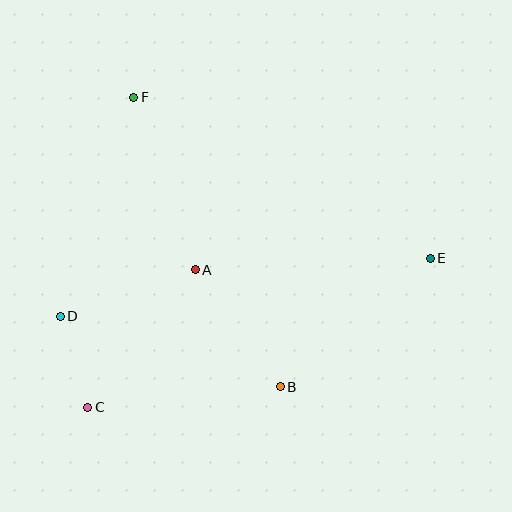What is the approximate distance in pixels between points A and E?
The distance between A and E is approximately 235 pixels.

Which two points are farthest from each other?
Points D and E are farthest from each other.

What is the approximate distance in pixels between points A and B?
The distance between A and B is approximately 144 pixels.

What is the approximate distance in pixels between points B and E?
The distance between B and E is approximately 198 pixels.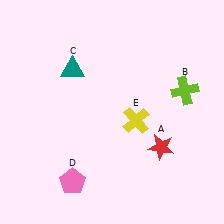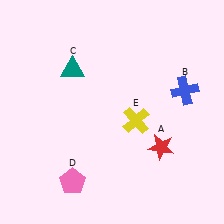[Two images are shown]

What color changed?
The cross (B) changed from lime in Image 1 to blue in Image 2.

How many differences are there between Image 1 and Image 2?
There is 1 difference between the two images.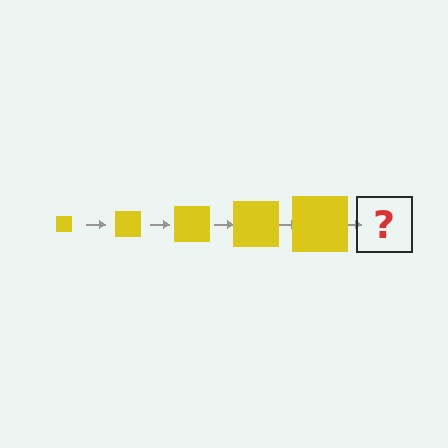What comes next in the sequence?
The next element should be a yellow square, larger than the previous one.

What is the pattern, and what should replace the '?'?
The pattern is that the square gets progressively larger each step. The '?' should be a yellow square, larger than the previous one.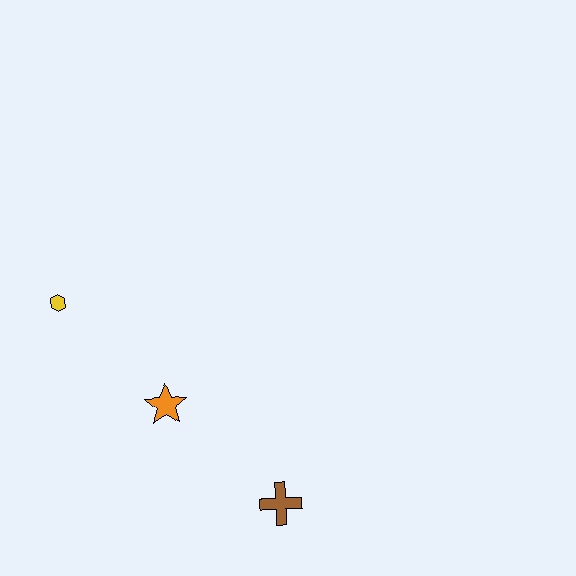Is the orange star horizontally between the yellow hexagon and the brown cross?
Yes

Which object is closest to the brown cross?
The orange star is closest to the brown cross.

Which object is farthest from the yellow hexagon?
The brown cross is farthest from the yellow hexagon.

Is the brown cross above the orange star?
No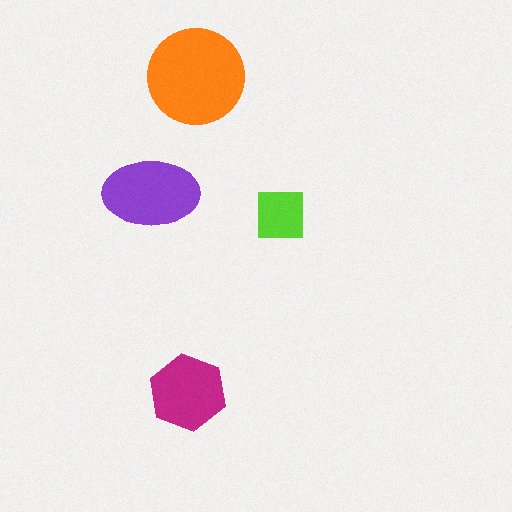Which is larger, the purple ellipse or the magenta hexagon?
The purple ellipse.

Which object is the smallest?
The lime square.